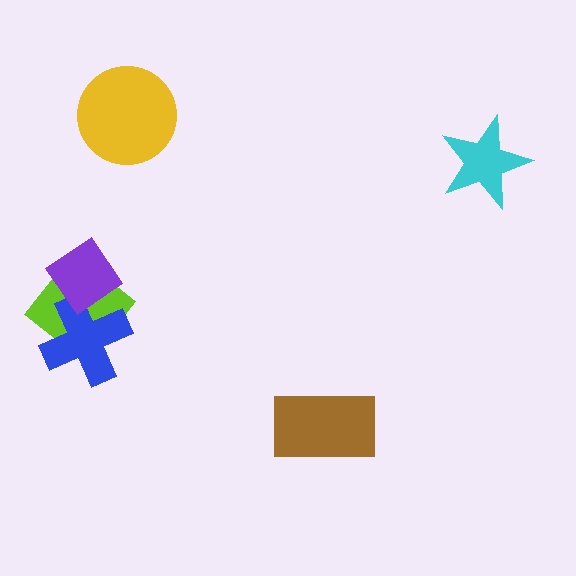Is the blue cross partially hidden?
Yes, it is partially covered by another shape.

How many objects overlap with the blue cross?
2 objects overlap with the blue cross.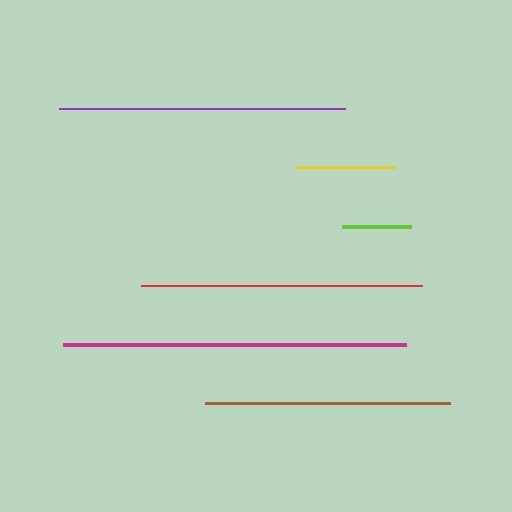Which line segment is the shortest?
The lime line is the shortest at approximately 69 pixels.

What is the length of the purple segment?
The purple segment is approximately 286 pixels long.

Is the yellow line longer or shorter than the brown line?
The brown line is longer than the yellow line.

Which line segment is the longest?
The magenta line is the longest at approximately 343 pixels.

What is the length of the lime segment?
The lime segment is approximately 69 pixels long.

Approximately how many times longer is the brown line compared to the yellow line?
The brown line is approximately 2.5 times the length of the yellow line.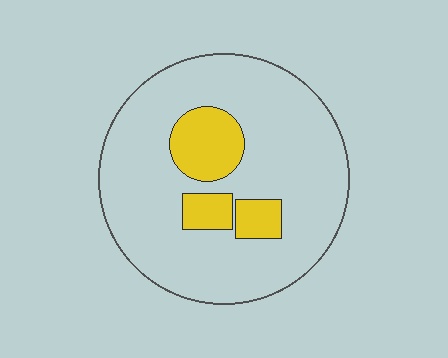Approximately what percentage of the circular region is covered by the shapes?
Approximately 15%.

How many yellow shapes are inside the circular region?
3.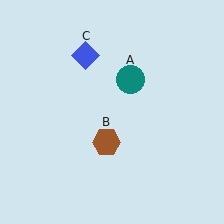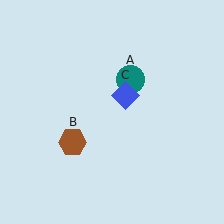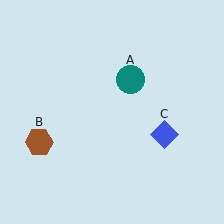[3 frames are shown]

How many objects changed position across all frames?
2 objects changed position: brown hexagon (object B), blue diamond (object C).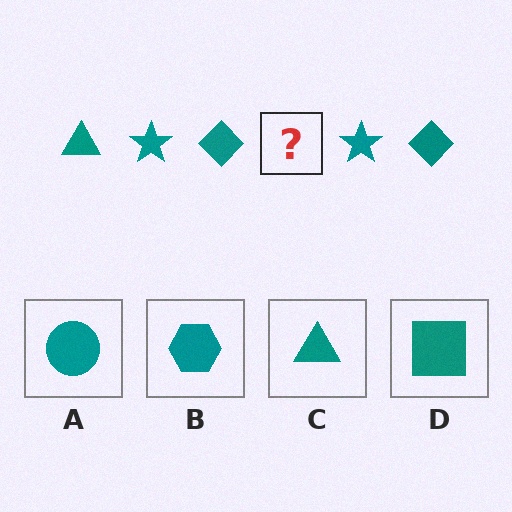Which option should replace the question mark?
Option C.